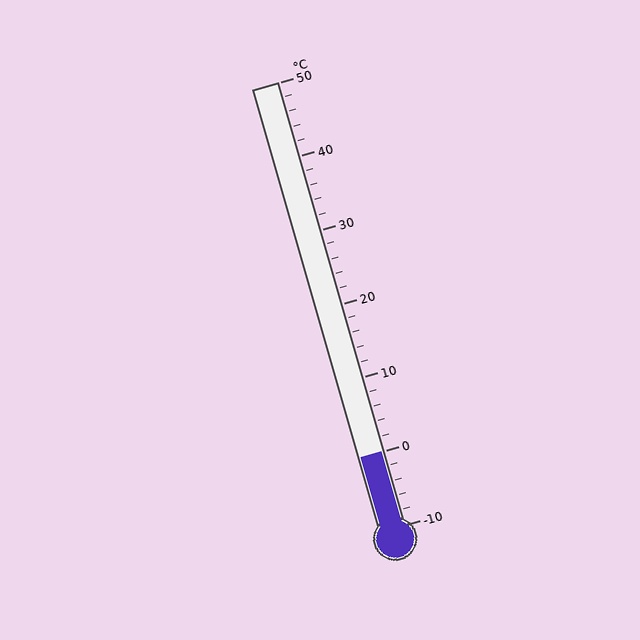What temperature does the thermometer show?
The thermometer shows approximately 0°C.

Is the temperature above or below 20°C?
The temperature is below 20°C.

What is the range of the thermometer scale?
The thermometer scale ranges from -10°C to 50°C.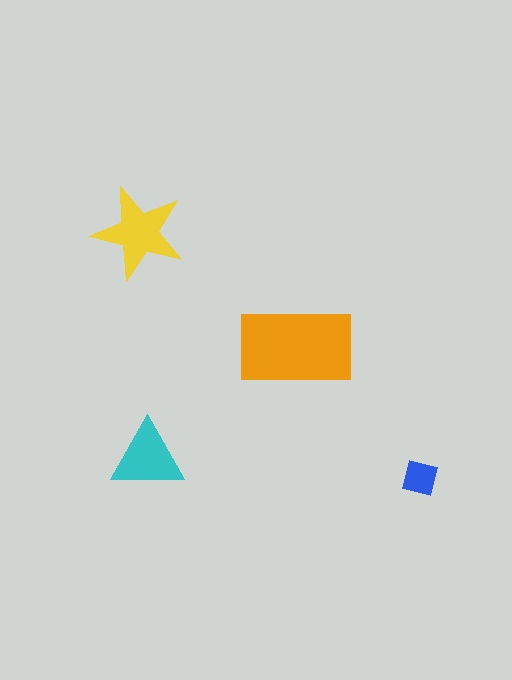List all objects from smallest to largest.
The blue square, the cyan triangle, the yellow star, the orange rectangle.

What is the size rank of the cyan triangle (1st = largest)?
3rd.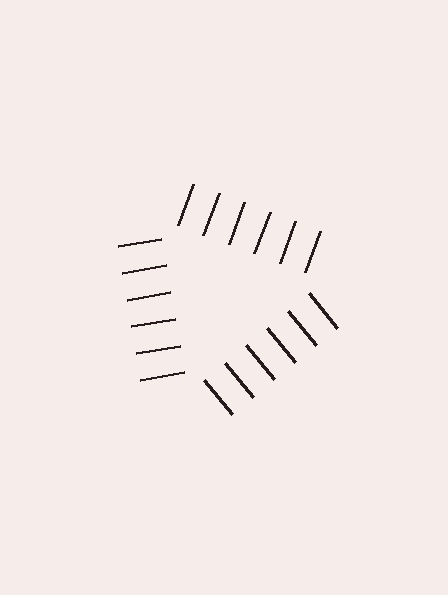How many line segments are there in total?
18 — 6 along each of the 3 edges.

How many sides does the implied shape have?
3 sides — the line-ends trace a triangle.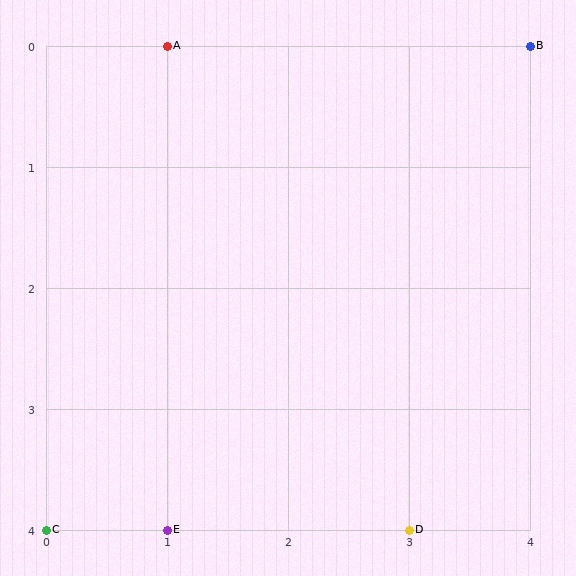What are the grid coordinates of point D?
Point D is at grid coordinates (3, 4).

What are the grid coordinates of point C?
Point C is at grid coordinates (0, 4).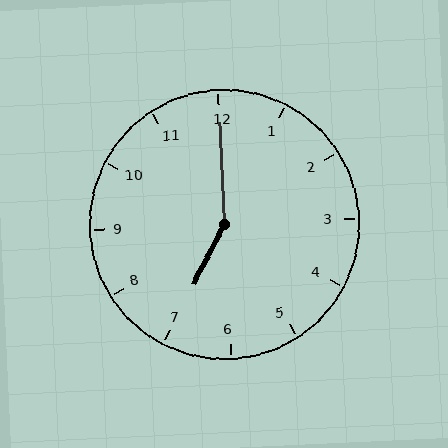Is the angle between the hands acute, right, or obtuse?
It is obtuse.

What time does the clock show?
7:00.